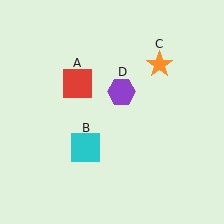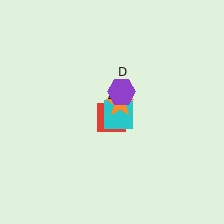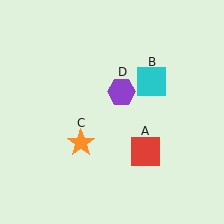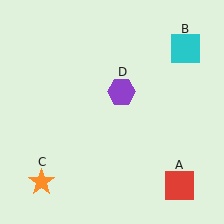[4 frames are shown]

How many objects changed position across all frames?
3 objects changed position: red square (object A), cyan square (object B), orange star (object C).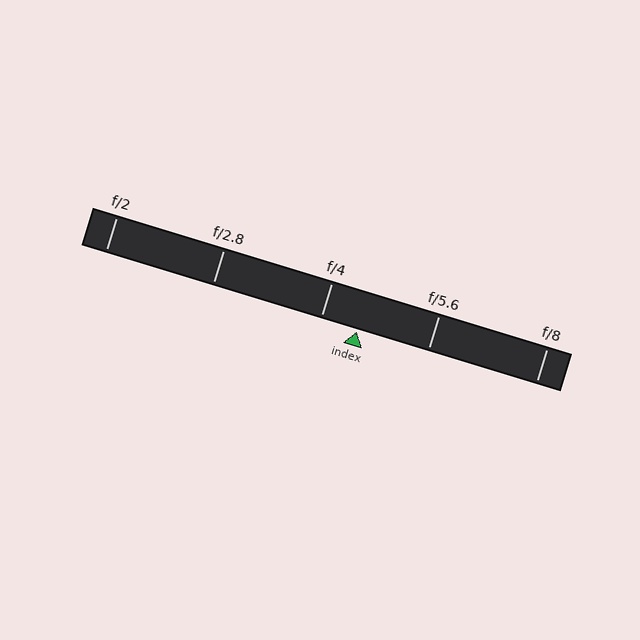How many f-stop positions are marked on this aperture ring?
There are 5 f-stop positions marked.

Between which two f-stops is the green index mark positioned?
The index mark is between f/4 and f/5.6.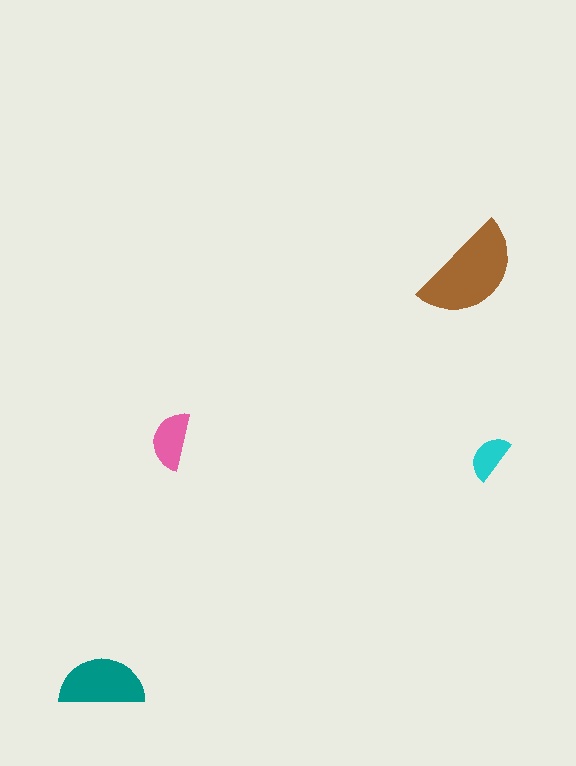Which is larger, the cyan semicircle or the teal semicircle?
The teal one.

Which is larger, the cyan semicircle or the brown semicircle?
The brown one.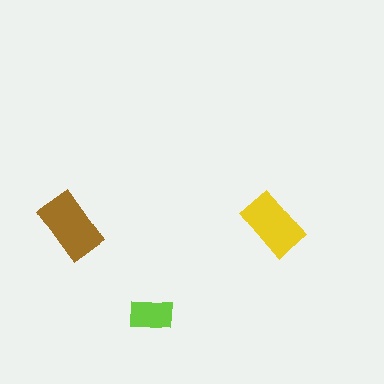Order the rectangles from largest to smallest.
the brown one, the yellow one, the lime one.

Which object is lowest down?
The lime rectangle is bottommost.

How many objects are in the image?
There are 3 objects in the image.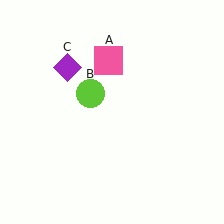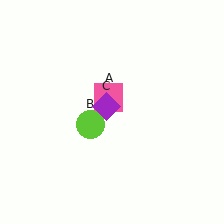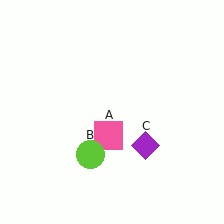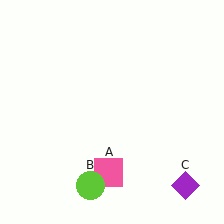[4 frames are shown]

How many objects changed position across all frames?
3 objects changed position: pink square (object A), lime circle (object B), purple diamond (object C).